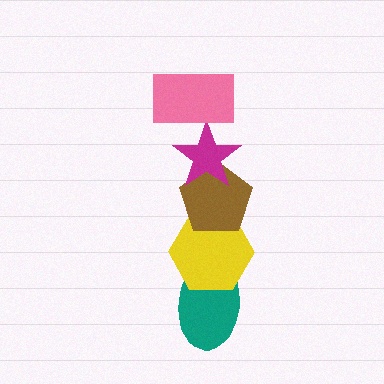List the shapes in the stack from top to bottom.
From top to bottom: the pink rectangle, the magenta star, the brown pentagon, the yellow hexagon, the teal ellipse.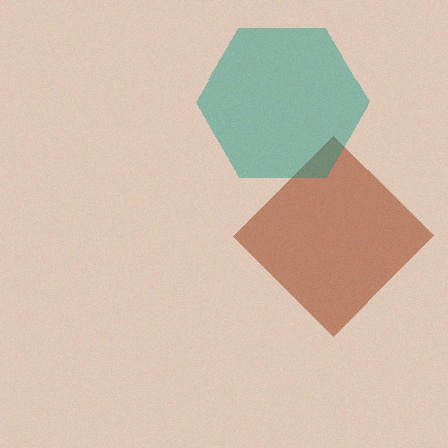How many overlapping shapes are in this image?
There are 2 overlapping shapes in the image.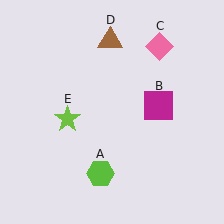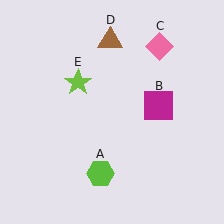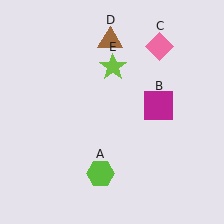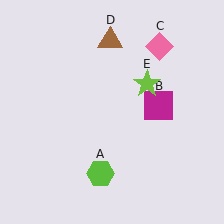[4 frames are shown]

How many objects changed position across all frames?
1 object changed position: lime star (object E).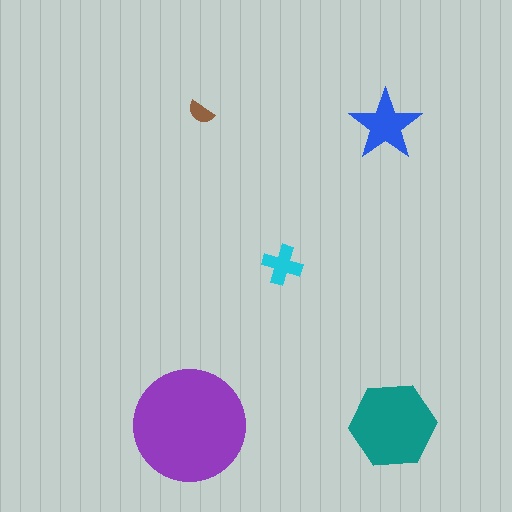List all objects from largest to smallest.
The purple circle, the teal hexagon, the blue star, the cyan cross, the brown semicircle.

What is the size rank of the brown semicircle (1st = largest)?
5th.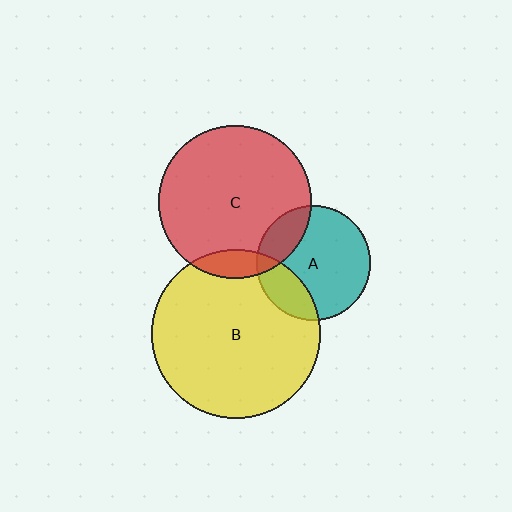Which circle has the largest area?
Circle B (yellow).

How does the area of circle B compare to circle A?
Approximately 2.2 times.